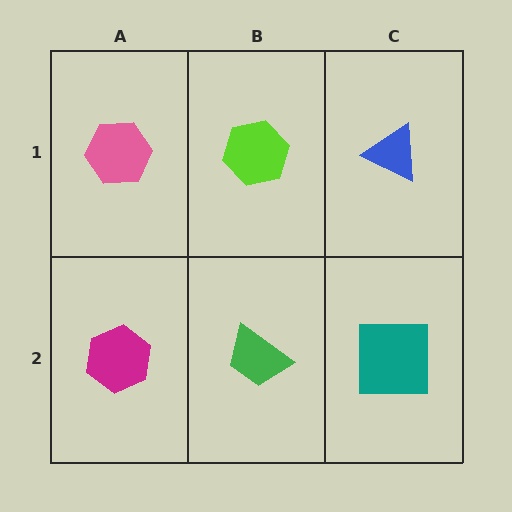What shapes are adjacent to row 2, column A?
A pink hexagon (row 1, column A), a green trapezoid (row 2, column B).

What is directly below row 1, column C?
A teal square.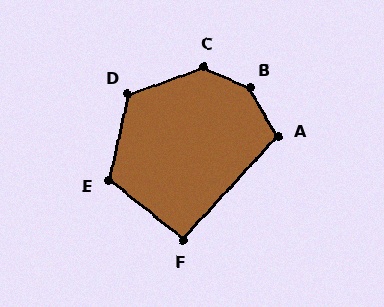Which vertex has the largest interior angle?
B, at approximately 145 degrees.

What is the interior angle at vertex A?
Approximately 108 degrees (obtuse).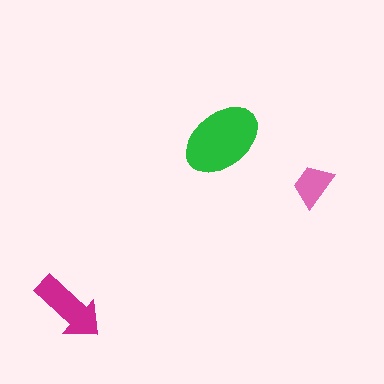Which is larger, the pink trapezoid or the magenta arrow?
The magenta arrow.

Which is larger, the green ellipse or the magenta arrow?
The green ellipse.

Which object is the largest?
The green ellipse.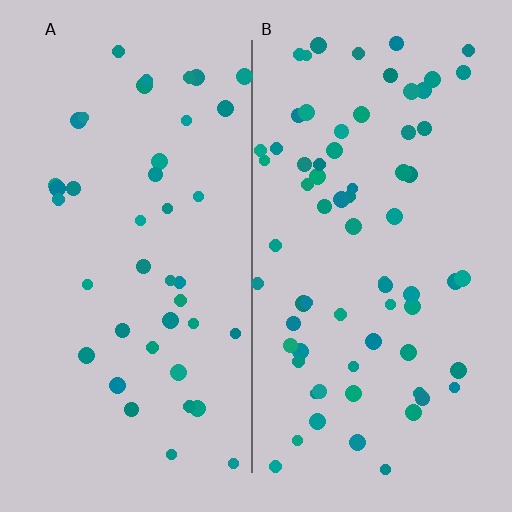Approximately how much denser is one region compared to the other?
Approximately 1.7× — region B over region A.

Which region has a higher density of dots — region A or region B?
B (the right).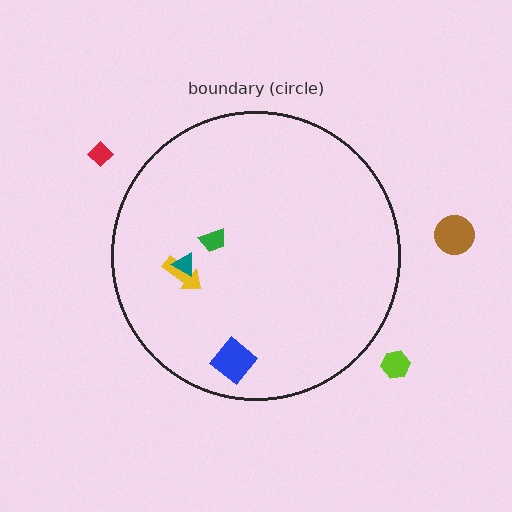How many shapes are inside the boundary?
4 inside, 3 outside.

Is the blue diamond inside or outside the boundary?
Inside.